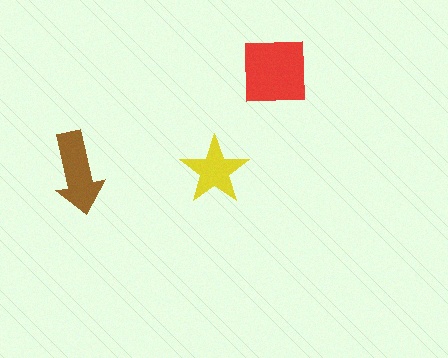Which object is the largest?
The red square.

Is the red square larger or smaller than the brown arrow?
Larger.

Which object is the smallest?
The yellow star.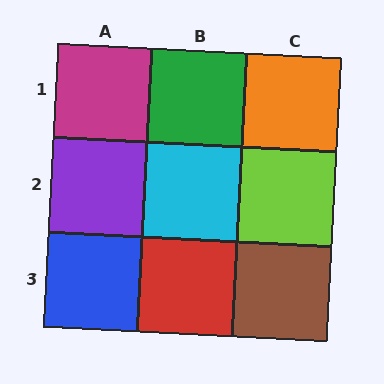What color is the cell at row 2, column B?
Cyan.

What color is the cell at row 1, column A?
Magenta.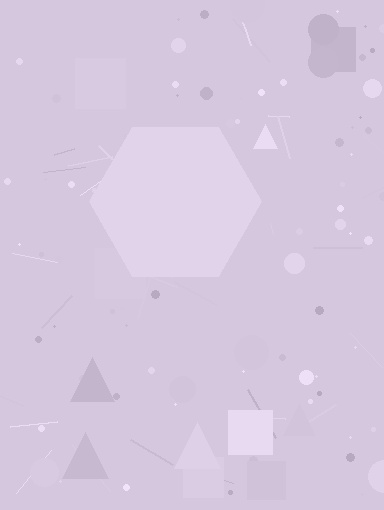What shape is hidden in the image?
A hexagon is hidden in the image.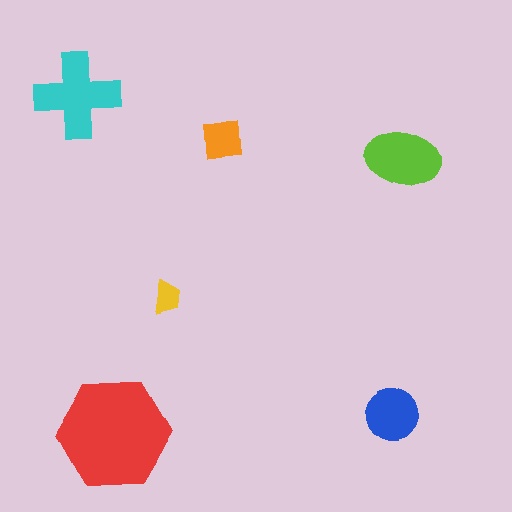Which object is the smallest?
The yellow trapezoid.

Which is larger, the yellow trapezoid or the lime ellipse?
The lime ellipse.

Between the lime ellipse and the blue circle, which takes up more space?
The lime ellipse.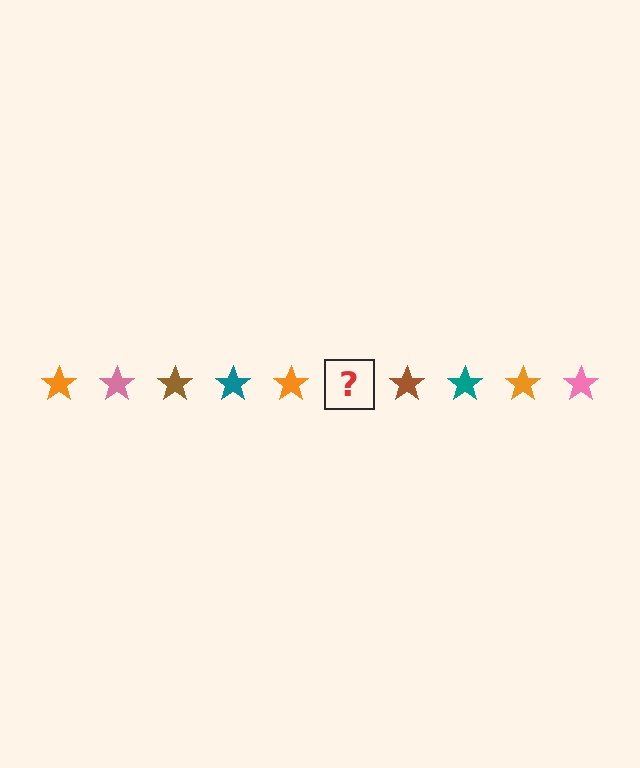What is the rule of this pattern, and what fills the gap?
The rule is that the pattern cycles through orange, pink, brown, teal stars. The gap should be filled with a pink star.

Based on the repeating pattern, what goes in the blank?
The blank should be a pink star.